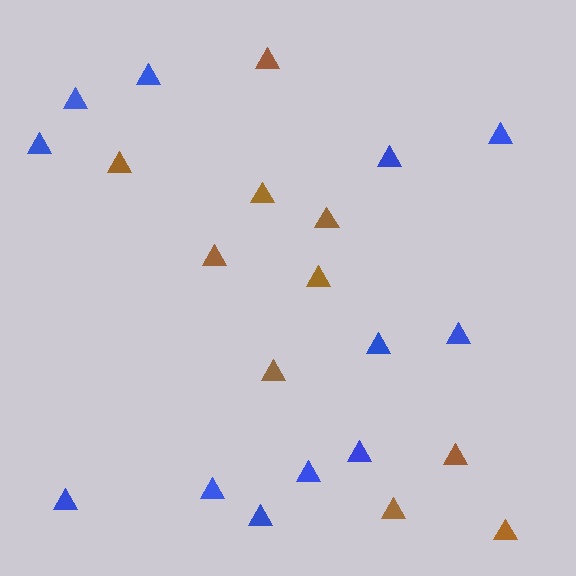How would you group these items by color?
There are 2 groups: one group of brown triangles (10) and one group of blue triangles (12).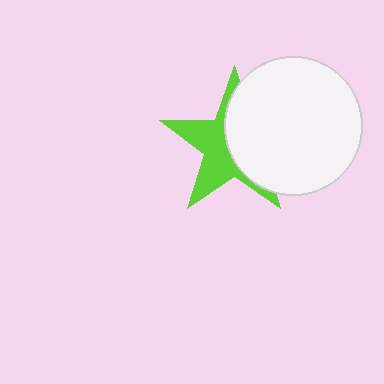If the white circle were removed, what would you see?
You would see the complete lime star.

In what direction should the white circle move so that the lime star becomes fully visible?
The white circle should move right. That is the shortest direction to clear the overlap and leave the lime star fully visible.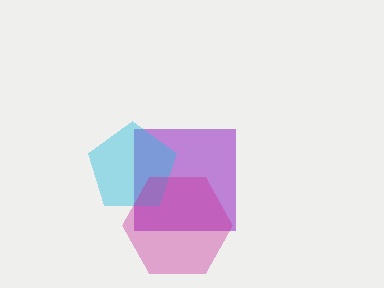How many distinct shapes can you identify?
There are 3 distinct shapes: a purple square, a cyan pentagon, a magenta hexagon.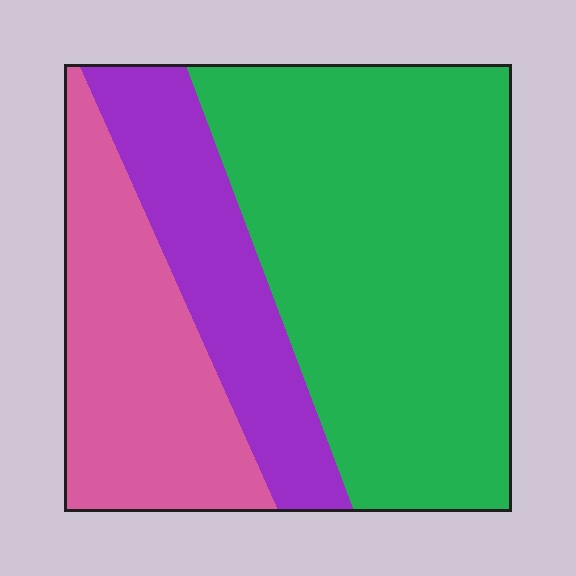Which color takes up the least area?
Purple, at roughly 20%.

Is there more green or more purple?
Green.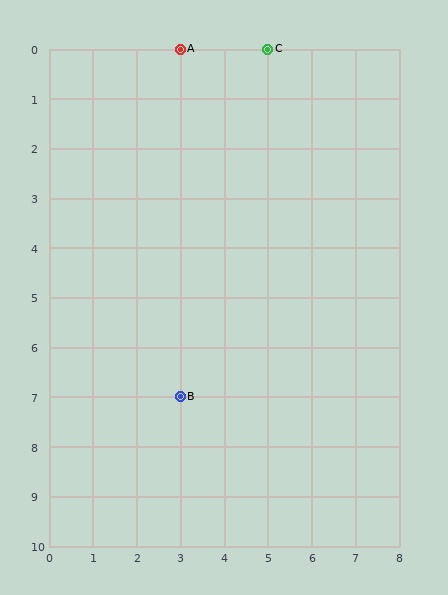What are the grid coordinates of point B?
Point B is at grid coordinates (3, 7).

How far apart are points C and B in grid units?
Points C and B are 2 columns and 7 rows apart (about 7.3 grid units diagonally).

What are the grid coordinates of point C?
Point C is at grid coordinates (5, 0).